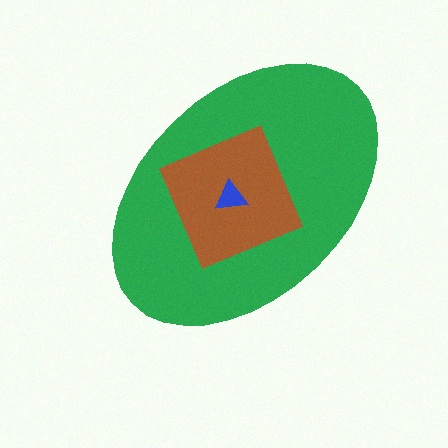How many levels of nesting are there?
3.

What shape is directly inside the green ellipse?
The brown diamond.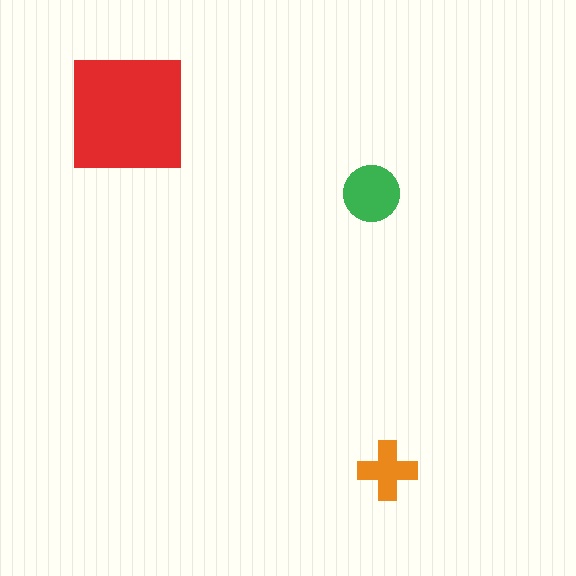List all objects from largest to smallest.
The red square, the green circle, the orange cross.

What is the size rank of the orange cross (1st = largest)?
3rd.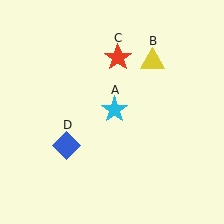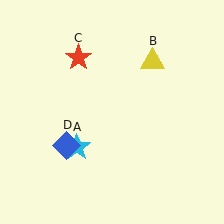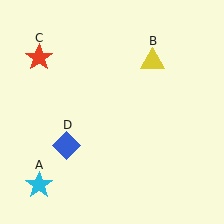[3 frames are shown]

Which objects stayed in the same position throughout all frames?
Yellow triangle (object B) and blue diamond (object D) remained stationary.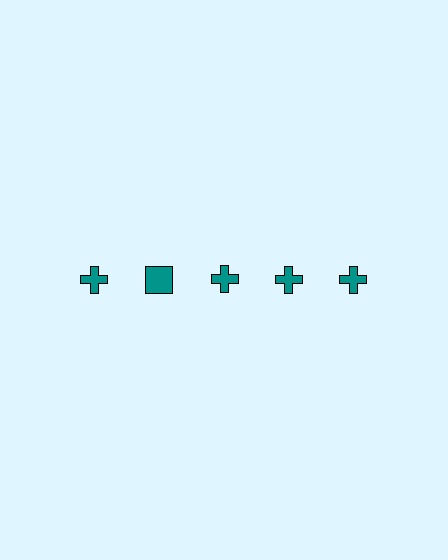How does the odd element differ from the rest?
It has a different shape: square instead of cross.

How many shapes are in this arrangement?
There are 5 shapes arranged in a grid pattern.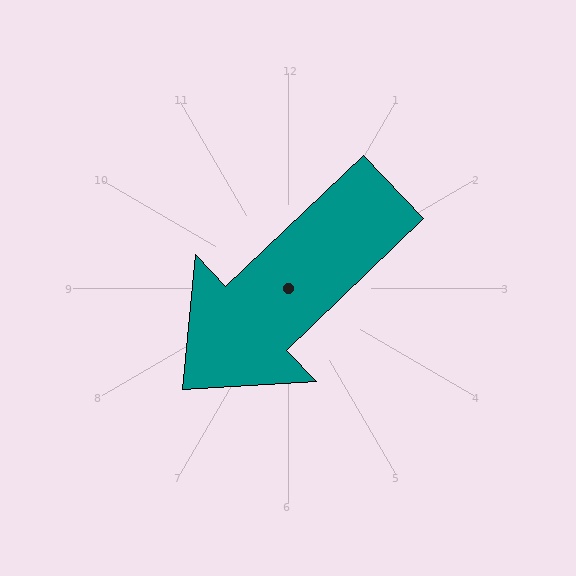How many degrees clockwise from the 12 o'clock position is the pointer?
Approximately 226 degrees.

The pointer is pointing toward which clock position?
Roughly 8 o'clock.